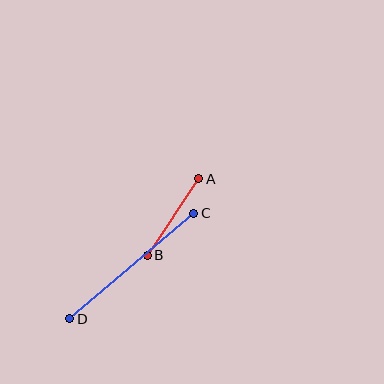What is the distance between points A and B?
The distance is approximately 93 pixels.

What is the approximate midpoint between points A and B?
The midpoint is at approximately (173, 217) pixels.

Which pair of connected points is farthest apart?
Points C and D are farthest apart.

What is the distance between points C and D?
The distance is approximately 163 pixels.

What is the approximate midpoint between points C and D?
The midpoint is at approximately (132, 266) pixels.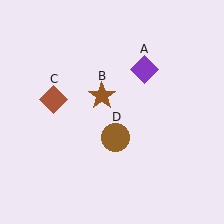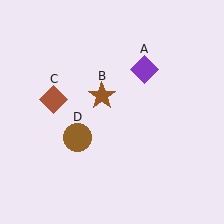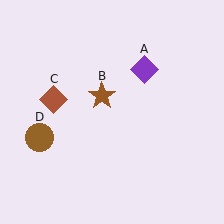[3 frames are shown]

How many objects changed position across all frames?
1 object changed position: brown circle (object D).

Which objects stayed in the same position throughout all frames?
Purple diamond (object A) and brown star (object B) and brown diamond (object C) remained stationary.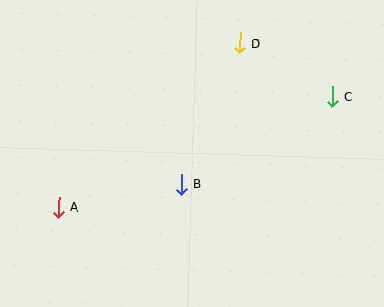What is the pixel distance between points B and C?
The distance between B and C is 174 pixels.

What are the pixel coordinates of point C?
Point C is at (332, 96).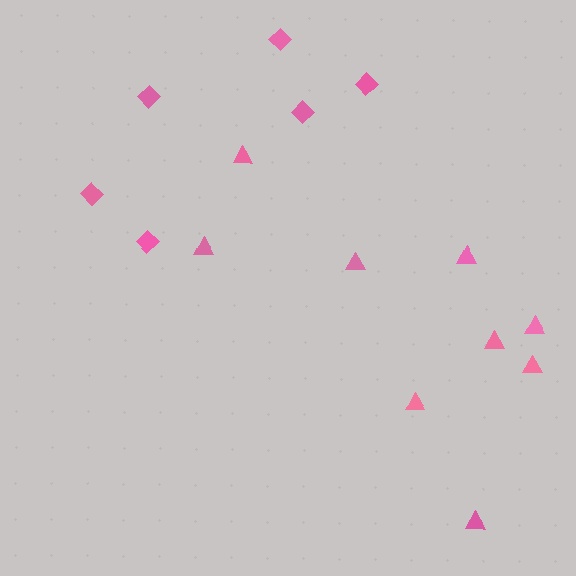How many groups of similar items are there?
There are 2 groups: one group of diamonds (6) and one group of triangles (9).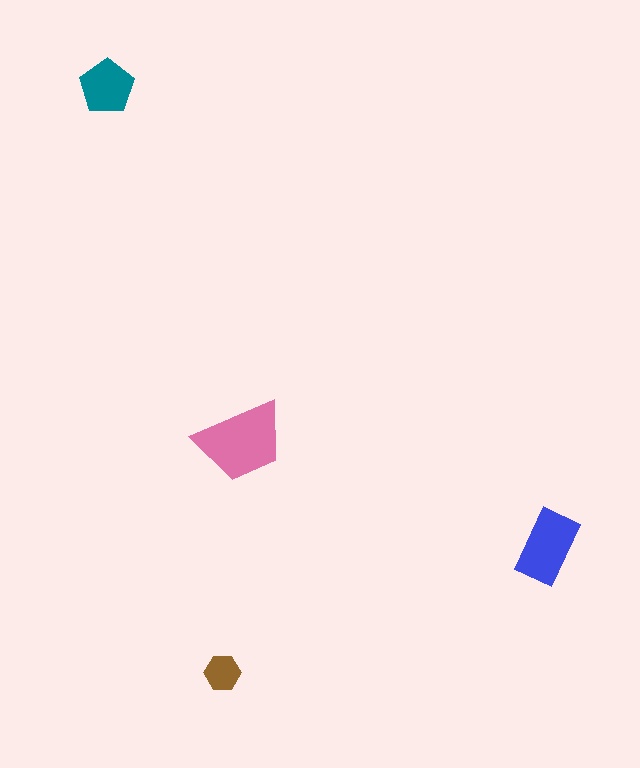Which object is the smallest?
The brown hexagon.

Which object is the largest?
The pink trapezoid.